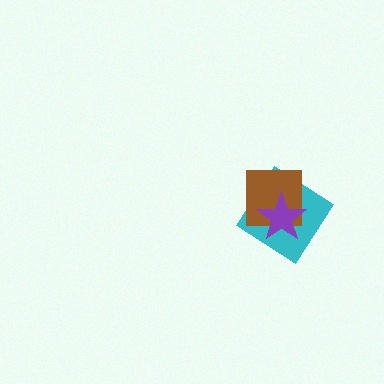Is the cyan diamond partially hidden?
Yes, it is partially covered by another shape.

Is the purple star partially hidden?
No, no other shape covers it.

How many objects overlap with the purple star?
2 objects overlap with the purple star.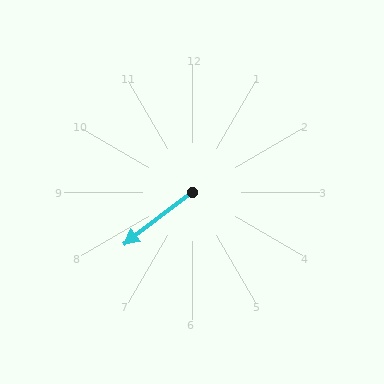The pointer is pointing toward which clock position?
Roughly 8 o'clock.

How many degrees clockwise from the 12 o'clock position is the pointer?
Approximately 233 degrees.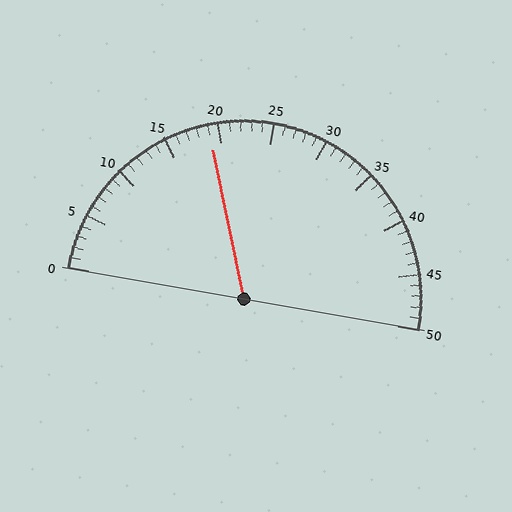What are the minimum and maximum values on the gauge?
The gauge ranges from 0 to 50.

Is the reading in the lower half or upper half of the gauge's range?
The reading is in the lower half of the range (0 to 50).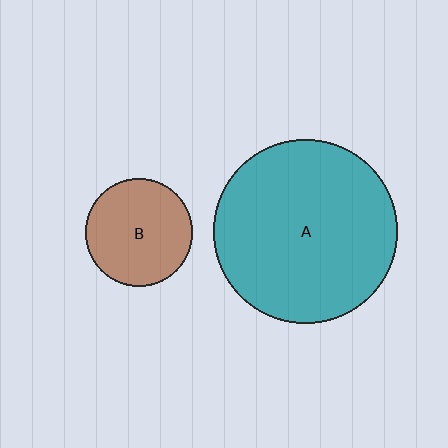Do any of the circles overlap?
No, none of the circles overlap.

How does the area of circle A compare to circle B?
Approximately 2.9 times.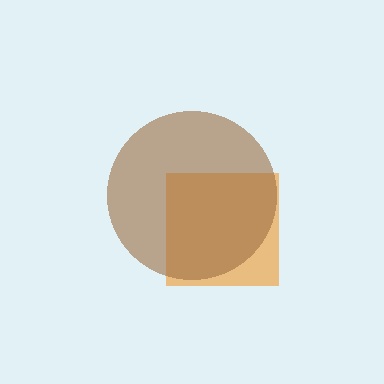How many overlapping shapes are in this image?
There are 2 overlapping shapes in the image.